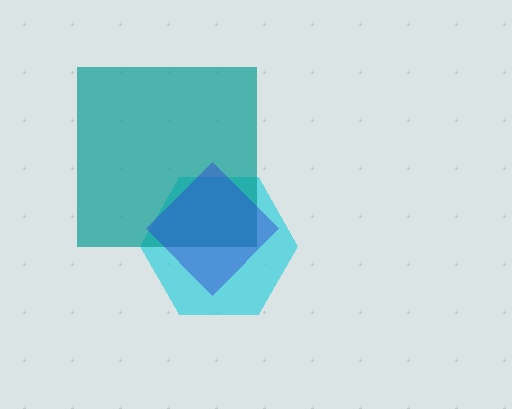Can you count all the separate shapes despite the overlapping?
Yes, there are 3 separate shapes.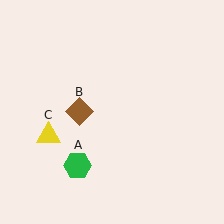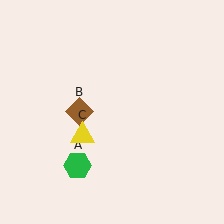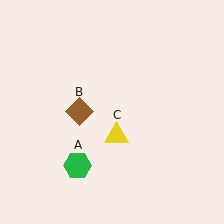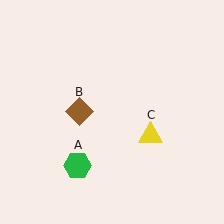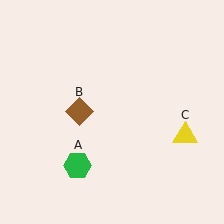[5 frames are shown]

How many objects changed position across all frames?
1 object changed position: yellow triangle (object C).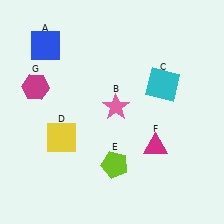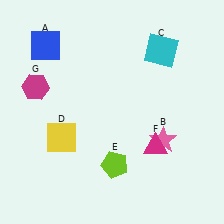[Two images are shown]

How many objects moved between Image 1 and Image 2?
2 objects moved between the two images.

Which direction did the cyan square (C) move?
The cyan square (C) moved up.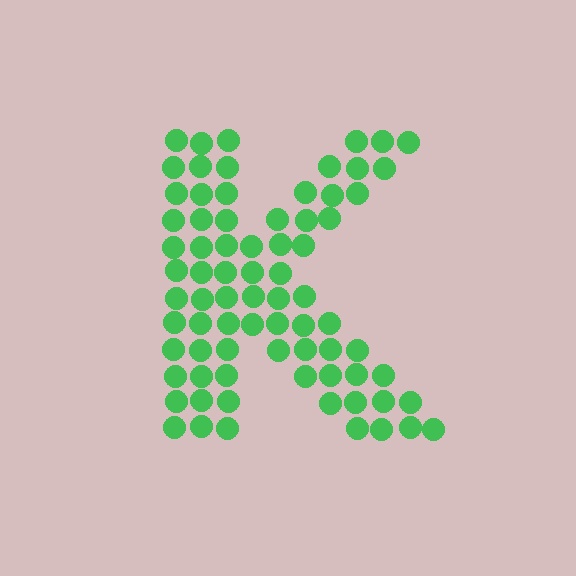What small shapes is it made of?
It is made of small circles.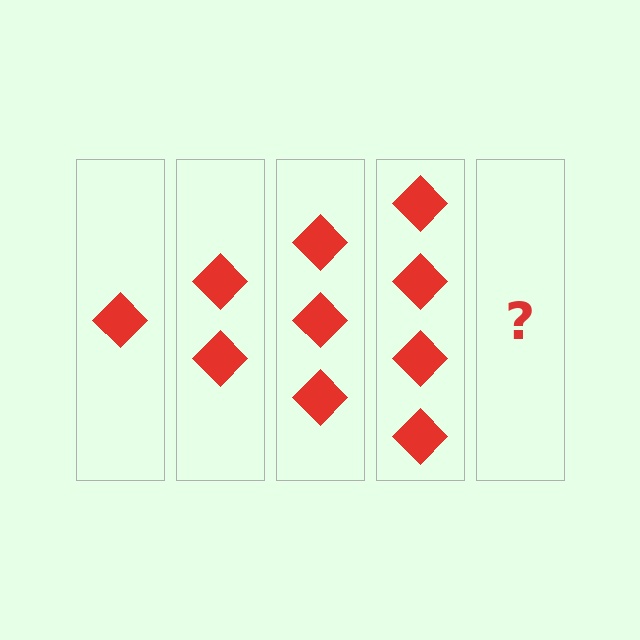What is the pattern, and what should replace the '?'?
The pattern is that each step adds one more diamond. The '?' should be 5 diamonds.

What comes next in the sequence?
The next element should be 5 diamonds.